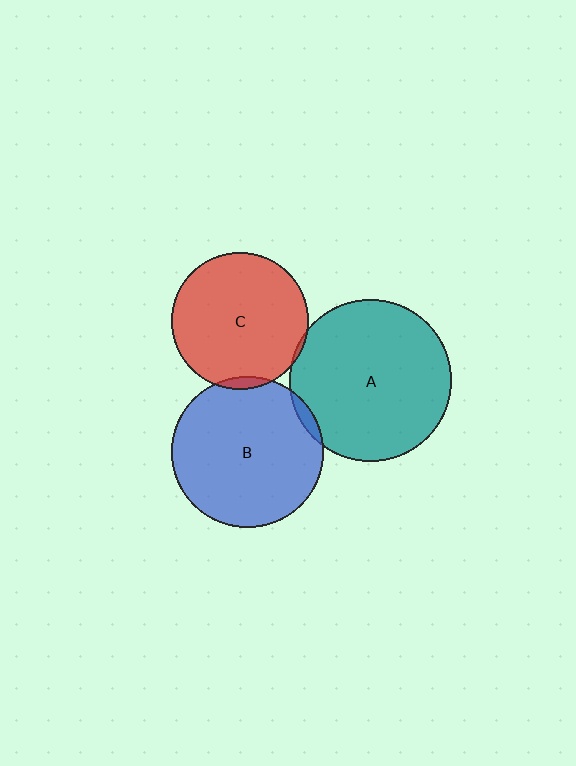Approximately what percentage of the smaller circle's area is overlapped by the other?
Approximately 5%.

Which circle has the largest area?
Circle A (teal).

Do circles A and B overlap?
Yes.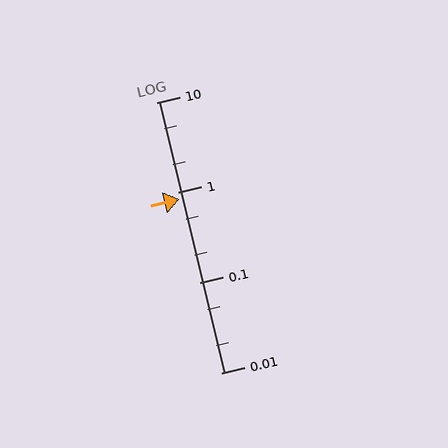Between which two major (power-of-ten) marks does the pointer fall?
The pointer is between 0.1 and 1.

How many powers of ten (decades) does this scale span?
The scale spans 3 decades, from 0.01 to 10.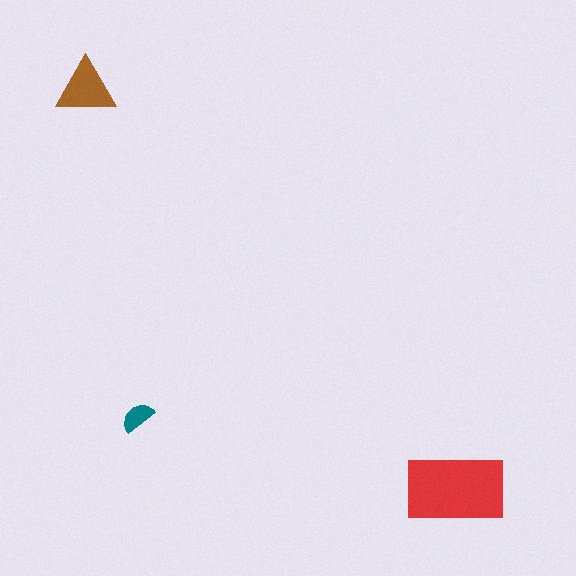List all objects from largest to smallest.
The red rectangle, the brown triangle, the teal semicircle.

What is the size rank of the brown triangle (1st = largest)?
2nd.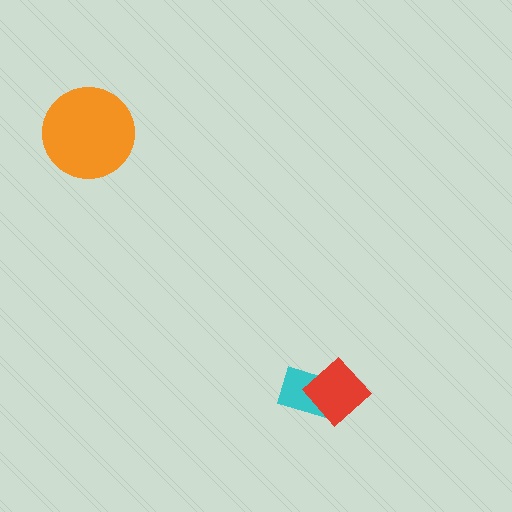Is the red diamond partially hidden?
No, no other shape covers it.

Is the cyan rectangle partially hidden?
Yes, it is partially covered by another shape.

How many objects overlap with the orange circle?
0 objects overlap with the orange circle.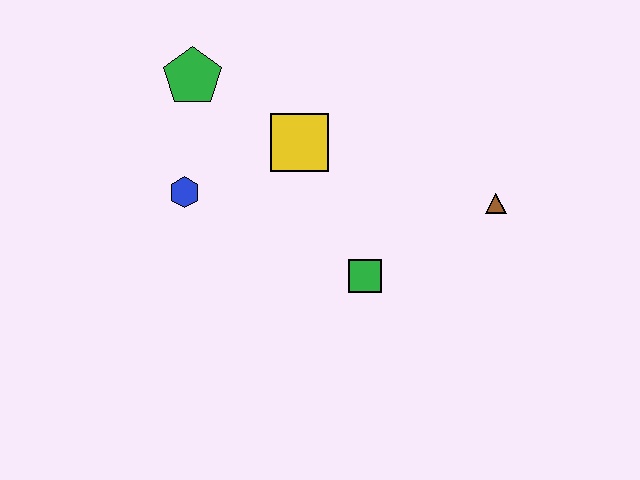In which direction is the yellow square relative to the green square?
The yellow square is above the green square.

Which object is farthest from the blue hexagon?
The brown triangle is farthest from the blue hexagon.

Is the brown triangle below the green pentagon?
Yes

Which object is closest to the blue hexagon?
The green pentagon is closest to the blue hexagon.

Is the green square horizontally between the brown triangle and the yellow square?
Yes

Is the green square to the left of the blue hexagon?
No